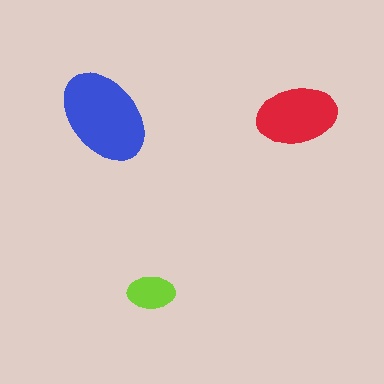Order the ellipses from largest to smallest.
the blue one, the red one, the lime one.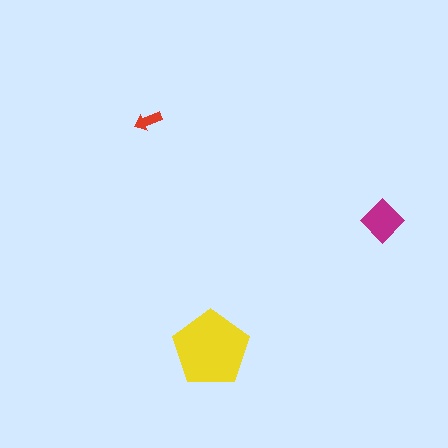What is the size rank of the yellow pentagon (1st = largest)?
1st.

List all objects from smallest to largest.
The red arrow, the magenta diamond, the yellow pentagon.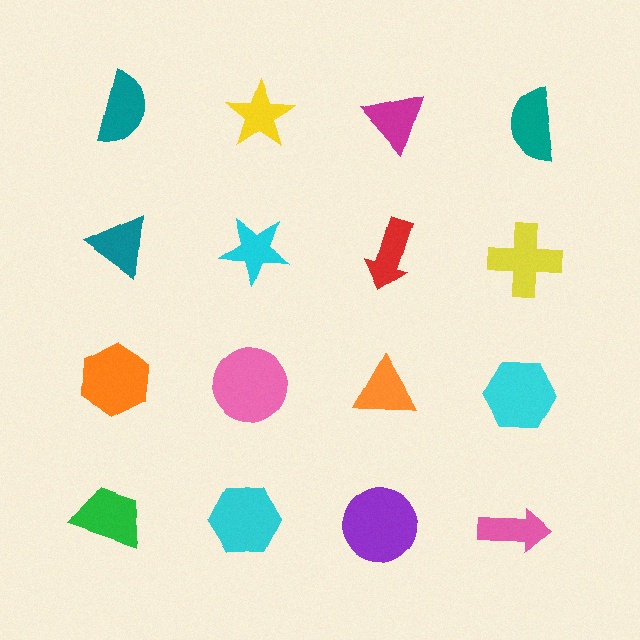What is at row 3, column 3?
An orange triangle.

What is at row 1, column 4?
A teal semicircle.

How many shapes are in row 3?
4 shapes.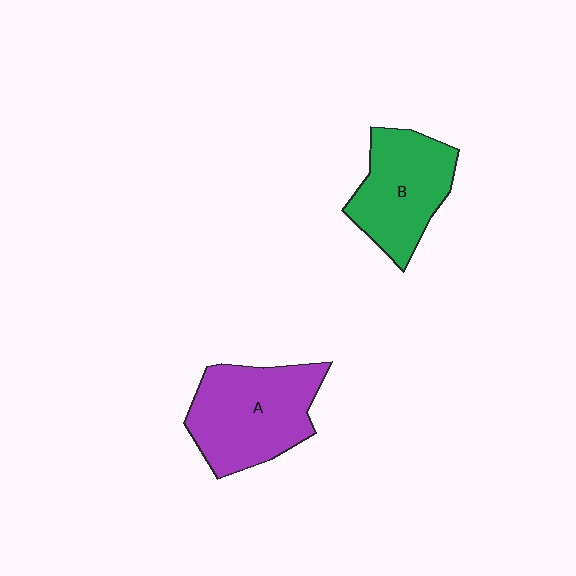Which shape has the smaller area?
Shape B (green).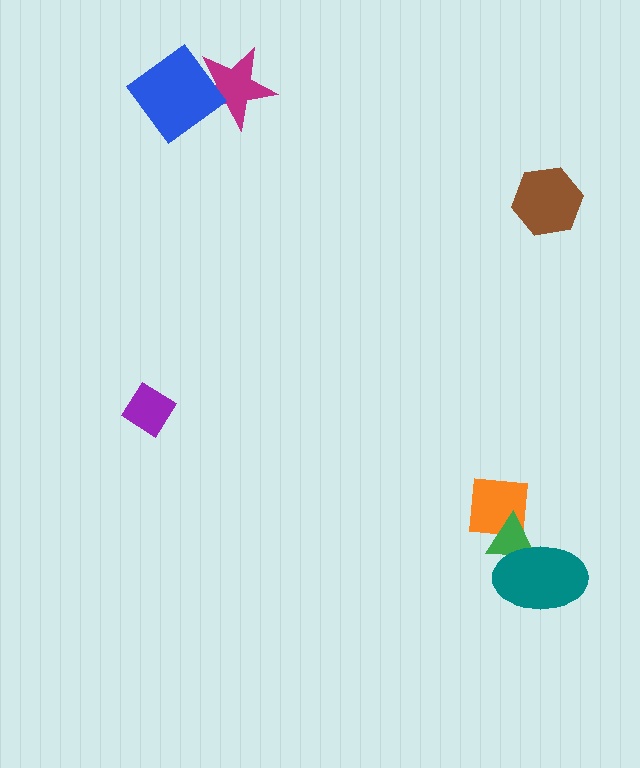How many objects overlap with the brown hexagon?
0 objects overlap with the brown hexagon.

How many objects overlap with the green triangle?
2 objects overlap with the green triangle.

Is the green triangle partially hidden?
Yes, it is partially covered by another shape.